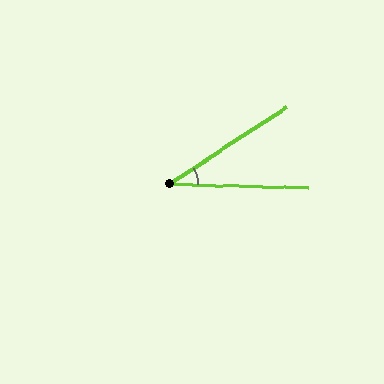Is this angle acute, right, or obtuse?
It is acute.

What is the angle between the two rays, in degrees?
Approximately 35 degrees.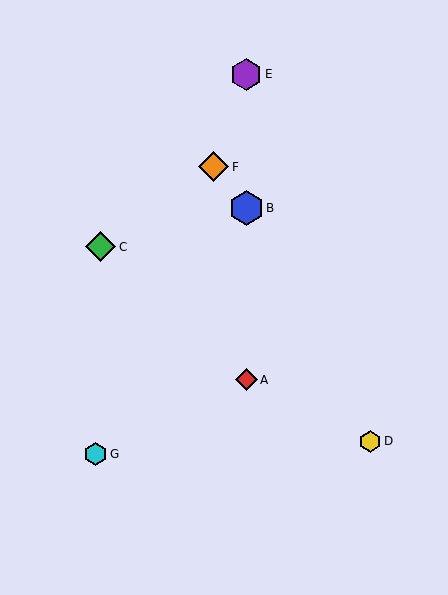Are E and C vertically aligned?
No, E is at x≈246 and C is at x≈101.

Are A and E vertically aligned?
Yes, both are at x≈246.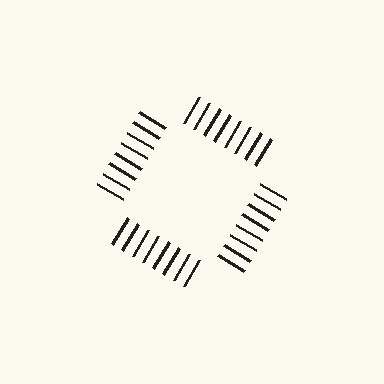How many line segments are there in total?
32 — 8 along each of the 4 edges.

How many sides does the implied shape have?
4 sides — the line-ends trace a square.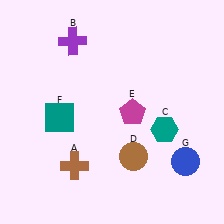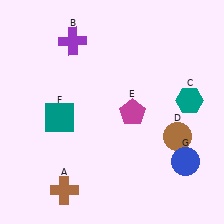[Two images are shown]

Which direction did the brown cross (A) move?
The brown cross (A) moved down.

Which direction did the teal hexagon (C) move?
The teal hexagon (C) moved up.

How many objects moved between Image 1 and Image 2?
3 objects moved between the two images.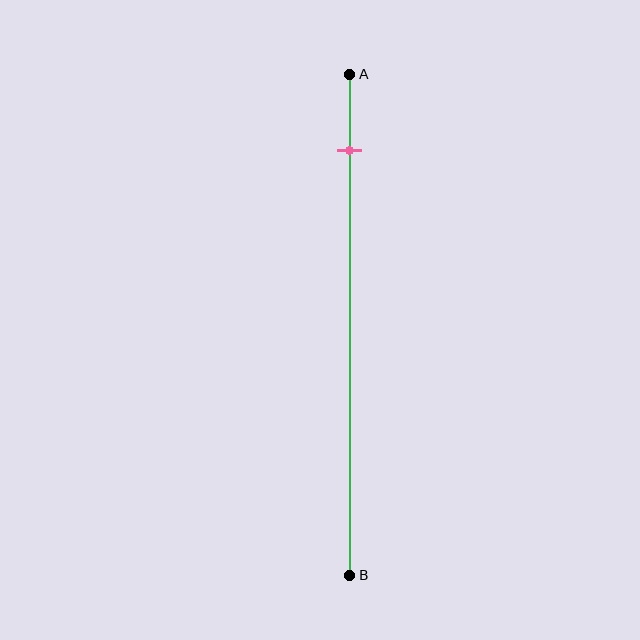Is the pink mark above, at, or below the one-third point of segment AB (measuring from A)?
The pink mark is above the one-third point of segment AB.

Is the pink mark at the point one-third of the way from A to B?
No, the mark is at about 15% from A, not at the 33% one-third point.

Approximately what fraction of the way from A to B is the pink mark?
The pink mark is approximately 15% of the way from A to B.